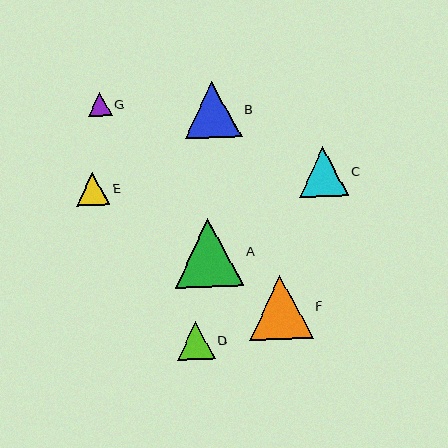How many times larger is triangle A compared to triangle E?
Triangle A is approximately 2.1 times the size of triangle E.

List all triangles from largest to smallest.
From largest to smallest: A, F, B, C, D, E, G.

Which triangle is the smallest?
Triangle G is the smallest with a size of approximately 24 pixels.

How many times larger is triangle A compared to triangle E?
Triangle A is approximately 2.1 times the size of triangle E.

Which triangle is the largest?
Triangle A is the largest with a size of approximately 69 pixels.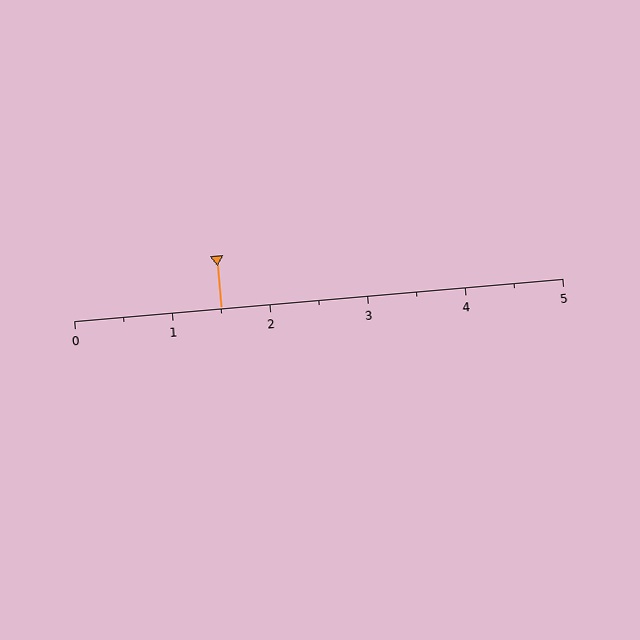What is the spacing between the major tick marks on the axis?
The major ticks are spaced 1 apart.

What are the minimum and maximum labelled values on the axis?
The axis runs from 0 to 5.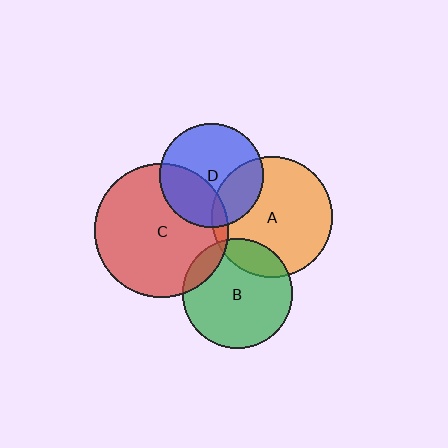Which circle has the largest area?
Circle C (red).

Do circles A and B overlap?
Yes.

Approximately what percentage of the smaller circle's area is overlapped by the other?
Approximately 15%.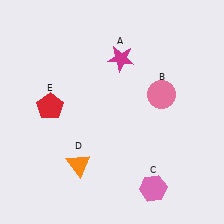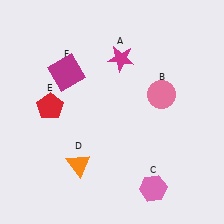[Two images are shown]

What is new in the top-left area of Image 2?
A magenta square (F) was added in the top-left area of Image 2.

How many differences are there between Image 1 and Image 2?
There is 1 difference between the two images.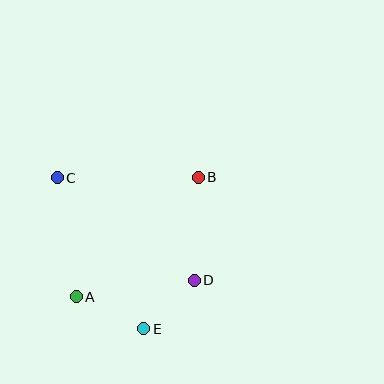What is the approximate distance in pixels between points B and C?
The distance between B and C is approximately 141 pixels.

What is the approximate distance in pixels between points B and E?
The distance between B and E is approximately 161 pixels.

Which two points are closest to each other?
Points D and E are closest to each other.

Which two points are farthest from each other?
Points C and E are farthest from each other.